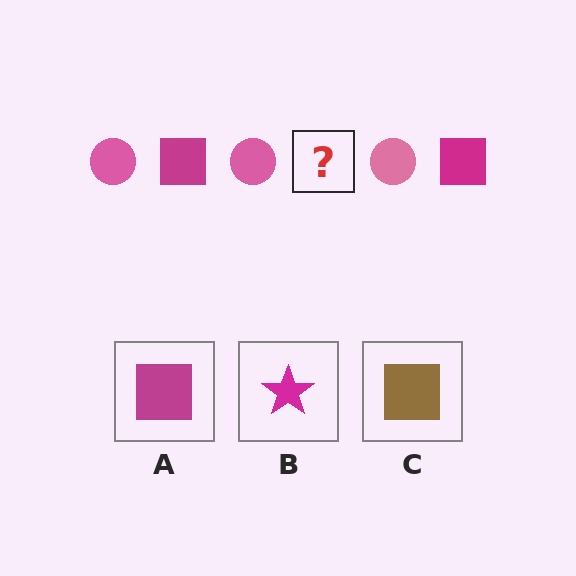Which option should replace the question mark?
Option A.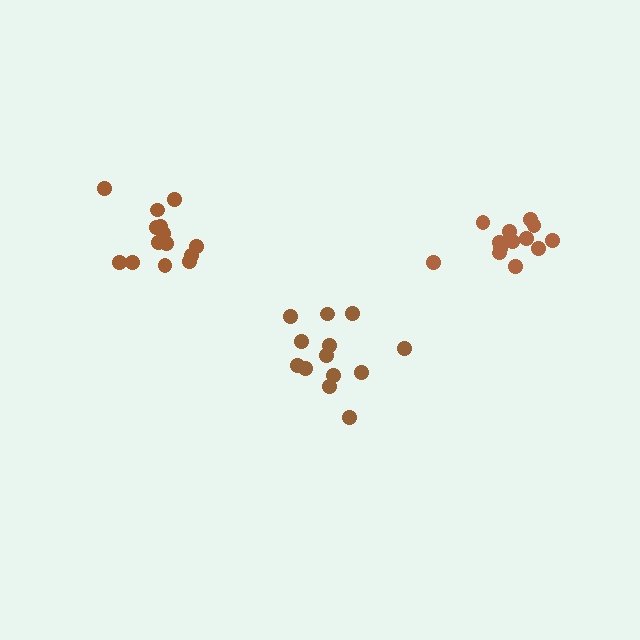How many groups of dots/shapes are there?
There are 3 groups.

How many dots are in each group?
Group 1: 13 dots, Group 2: 13 dots, Group 3: 14 dots (40 total).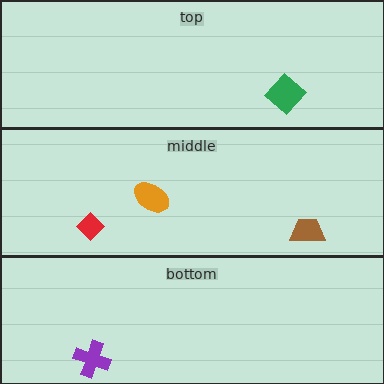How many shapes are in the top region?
1.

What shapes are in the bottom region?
The purple cross.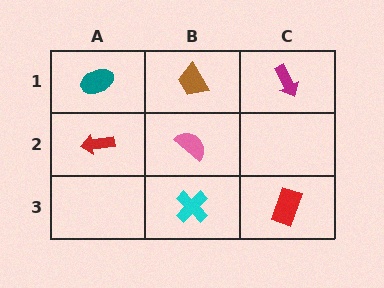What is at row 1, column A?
A teal ellipse.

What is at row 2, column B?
A pink semicircle.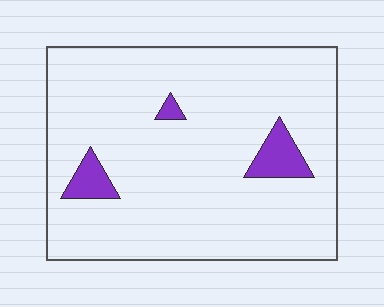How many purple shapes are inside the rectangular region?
3.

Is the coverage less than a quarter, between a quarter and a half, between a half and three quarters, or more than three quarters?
Less than a quarter.